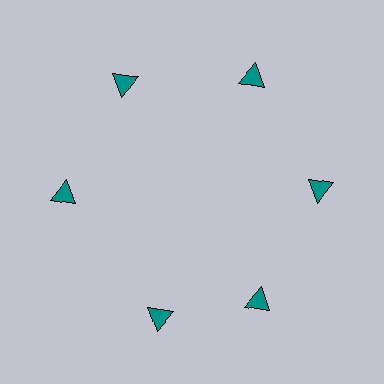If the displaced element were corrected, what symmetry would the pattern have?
It would have 6-fold rotational symmetry — the pattern would map onto itself every 60 degrees.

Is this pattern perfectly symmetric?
No. The 6 teal triangles are arranged in a ring, but one element near the 7 o'clock position is rotated out of alignment along the ring, breaking the 6-fold rotational symmetry.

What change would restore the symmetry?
The symmetry would be restored by rotating it back into even spacing with its neighbors so that all 6 triangles sit at equal angles and equal distance from the center.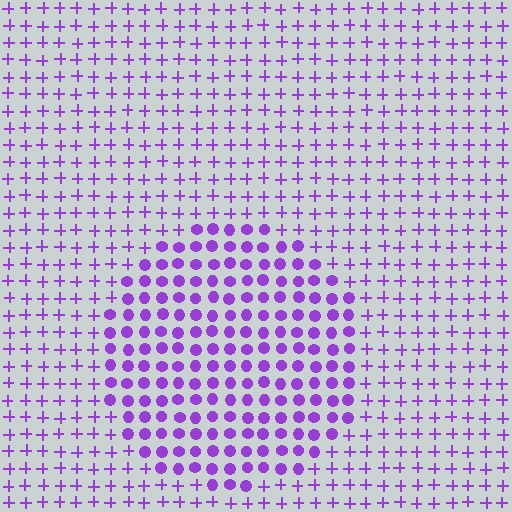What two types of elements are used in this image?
The image uses circles inside the circle region and plus signs outside it.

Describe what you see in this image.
The image is filled with small purple elements arranged in a uniform grid. A circle-shaped region contains circles, while the surrounding area contains plus signs. The boundary is defined purely by the change in element shape.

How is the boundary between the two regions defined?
The boundary is defined by a change in element shape: circles inside vs. plus signs outside. All elements share the same color and spacing.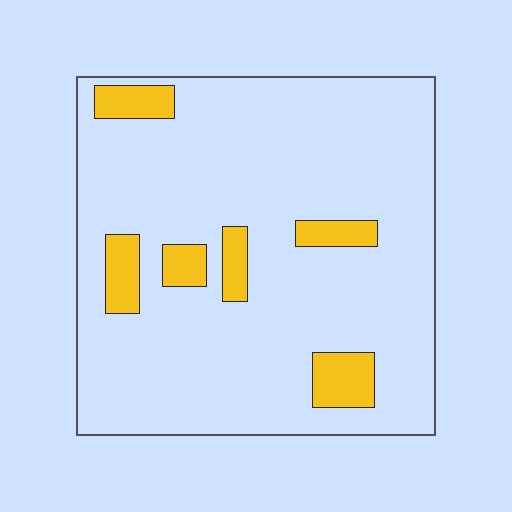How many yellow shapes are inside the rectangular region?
6.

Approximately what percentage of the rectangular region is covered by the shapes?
Approximately 10%.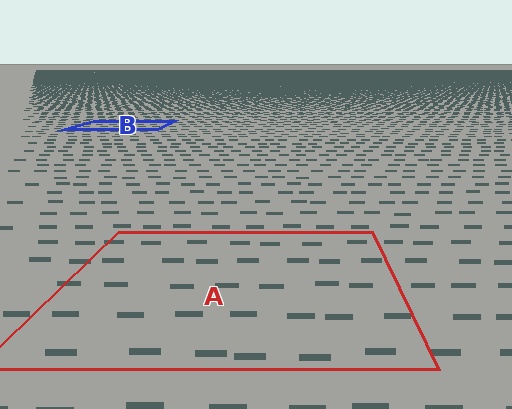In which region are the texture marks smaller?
The texture marks are smaller in region B, because it is farther away.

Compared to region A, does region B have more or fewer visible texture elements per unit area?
Region B has more texture elements per unit area — they are packed more densely because it is farther away.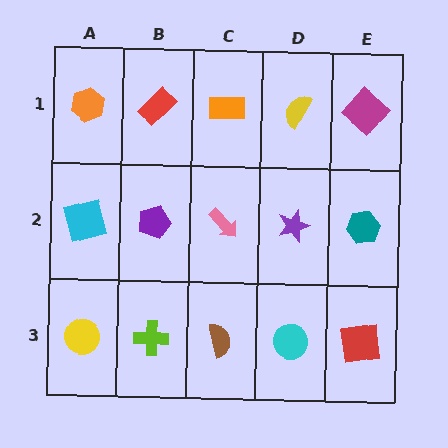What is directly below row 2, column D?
A cyan circle.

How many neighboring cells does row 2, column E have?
3.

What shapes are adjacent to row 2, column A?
An orange hexagon (row 1, column A), a yellow circle (row 3, column A), a purple pentagon (row 2, column B).